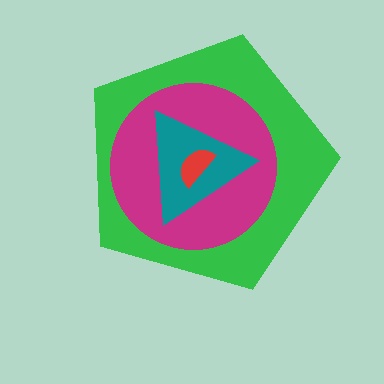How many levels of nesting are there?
4.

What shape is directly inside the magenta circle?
The teal triangle.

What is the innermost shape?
The red semicircle.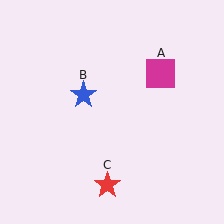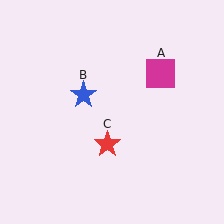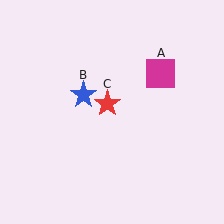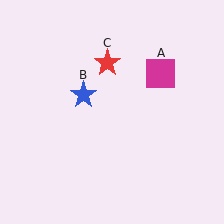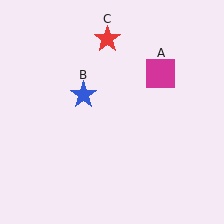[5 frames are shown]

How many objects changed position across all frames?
1 object changed position: red star (object C).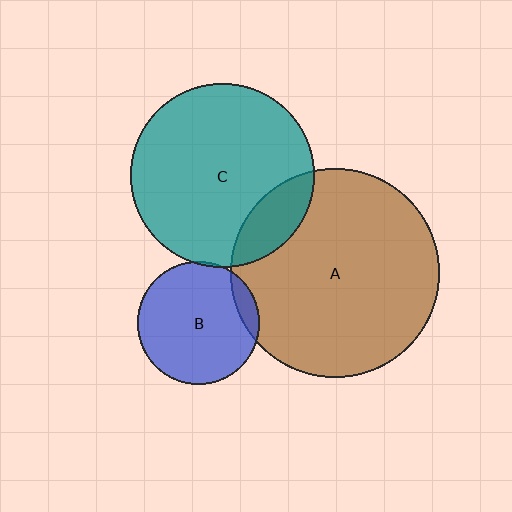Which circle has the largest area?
Circle A (brown).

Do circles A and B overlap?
Yes.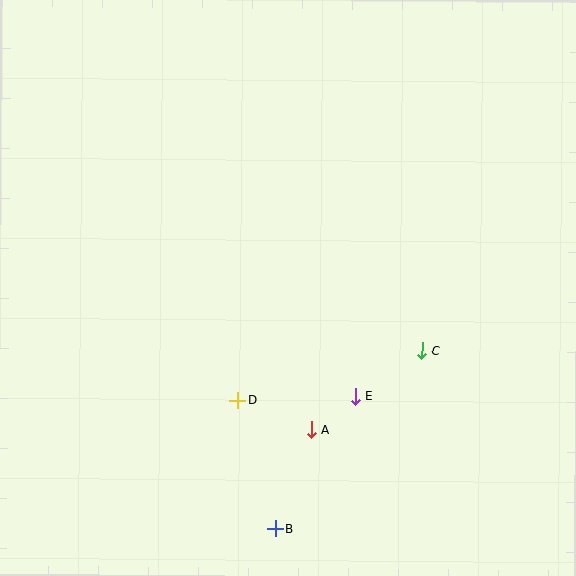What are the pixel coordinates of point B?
Point B is at (275, 529).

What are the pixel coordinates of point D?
Point D is at (238, 400).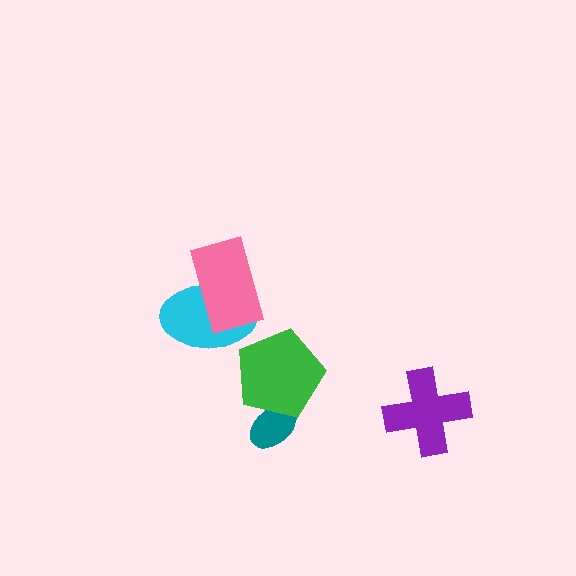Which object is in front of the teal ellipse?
The green pentagon is in front of the teal ellipse.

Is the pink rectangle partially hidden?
No, no other shape covers it.